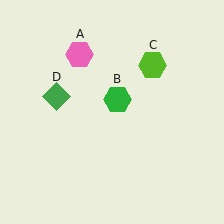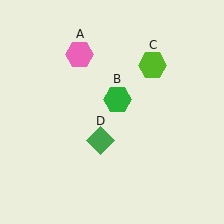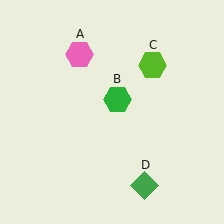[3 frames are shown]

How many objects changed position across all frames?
1 object changed position: green diamond (object D).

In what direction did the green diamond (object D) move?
The green diamond (object D) moved down and to the right.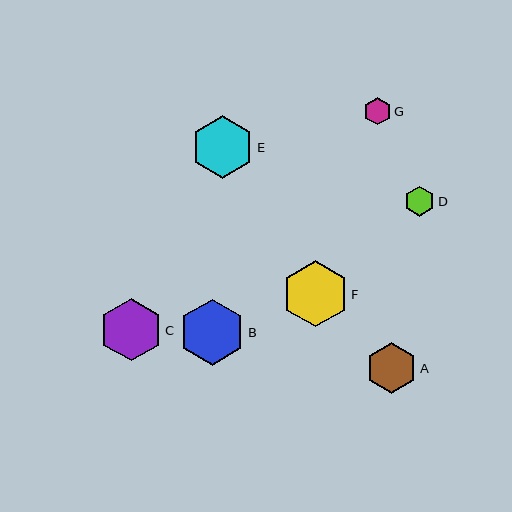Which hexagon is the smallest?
Hexagon G is the smallest with a size of approximately 27 pixels.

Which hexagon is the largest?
Hexagon F is the largest with a size of approximately 66 pixels.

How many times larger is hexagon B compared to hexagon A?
Hexagon B is approximately 1.3 times the size of hexagon A.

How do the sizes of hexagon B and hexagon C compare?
Hexagon B and hexagon C are approximately the same size.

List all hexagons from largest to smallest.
From largest to smallest: F, B, C, E, A, D, G.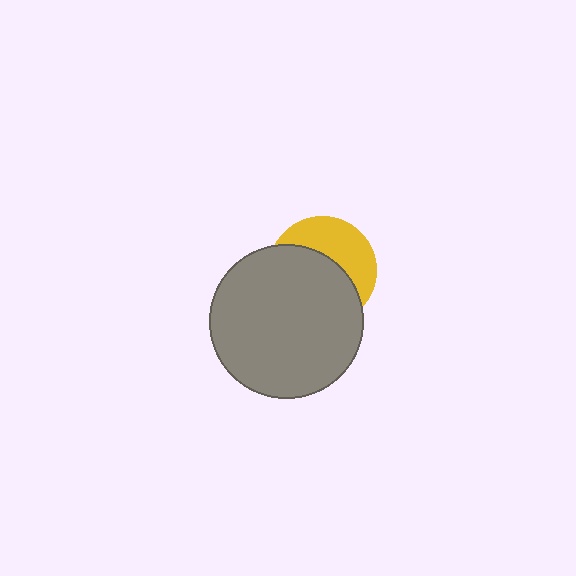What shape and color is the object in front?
The object in front is a gray circle.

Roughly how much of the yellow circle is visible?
A small part of it is visible (roughly 40%).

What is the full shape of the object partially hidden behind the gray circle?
The partially hidden object is a yellow circle.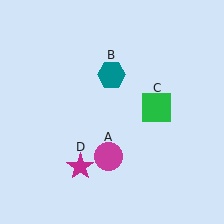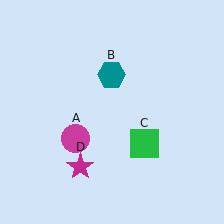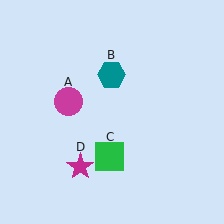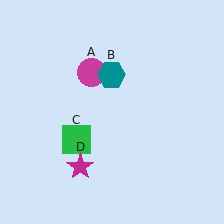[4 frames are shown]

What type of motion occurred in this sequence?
The magenta circle (object A), green square (object C) rotated clockwise around the center of the scene.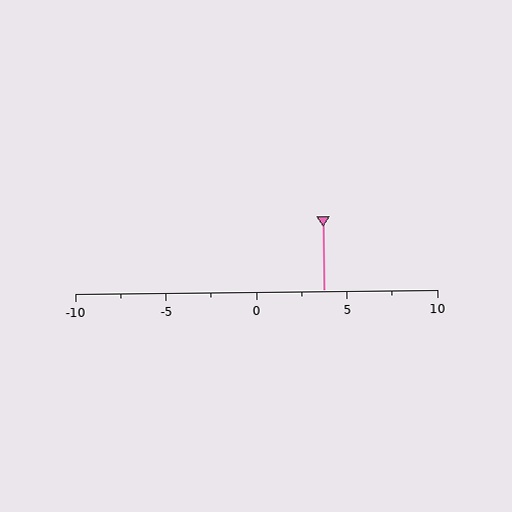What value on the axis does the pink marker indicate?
The marker indicates approximately 3.8.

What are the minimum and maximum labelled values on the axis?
The axis runs from -10 to 10.